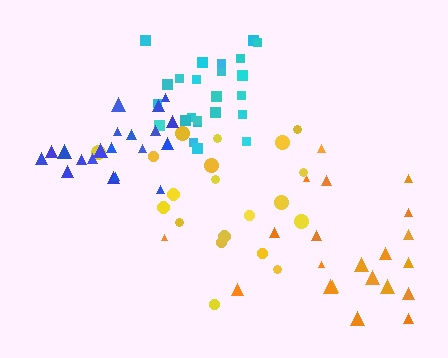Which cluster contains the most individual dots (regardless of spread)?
Cyan (24).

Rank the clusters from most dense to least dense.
cyan, blue, yellow, orange.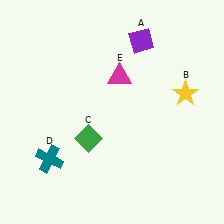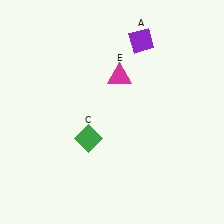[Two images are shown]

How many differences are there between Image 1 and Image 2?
There are 2 differences between the two images.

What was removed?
The teal cross (D), the yellow star (B) were removed in Image 2.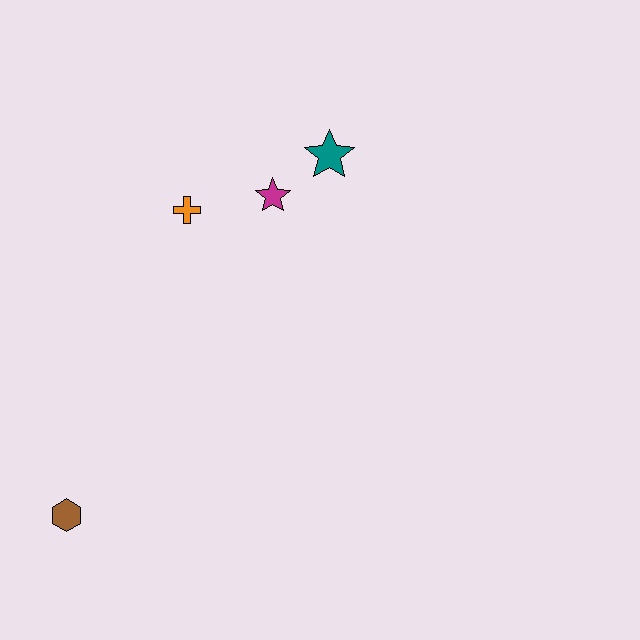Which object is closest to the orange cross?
The magenta star is closest to the orange cross.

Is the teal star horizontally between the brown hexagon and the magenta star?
No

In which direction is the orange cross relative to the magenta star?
The orange cross is to the left of the magenta star.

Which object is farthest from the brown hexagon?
The teal star is farthest from the brown hexagon.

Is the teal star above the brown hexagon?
Yes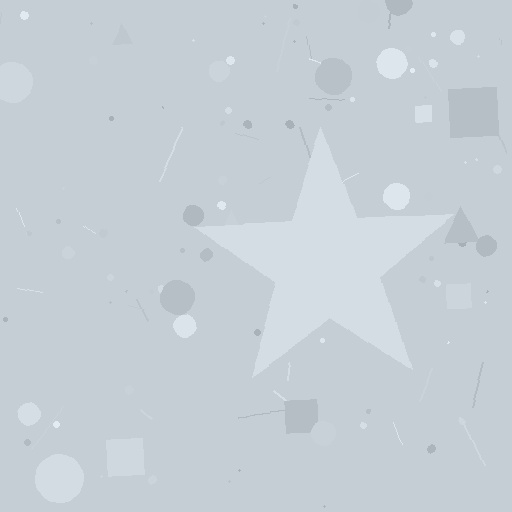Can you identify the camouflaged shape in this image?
The camouflaged shape is a star.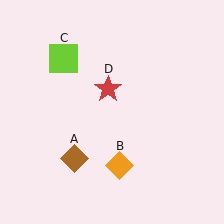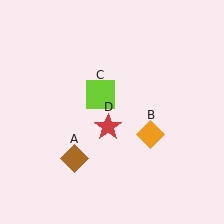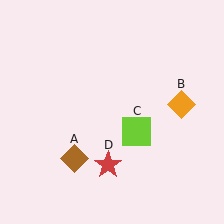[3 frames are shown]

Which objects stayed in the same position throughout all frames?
Brown diamond (object A) remained stationary.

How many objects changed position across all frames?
3 objects changed position: orange diamond (object B), lime square (object C), red star (object D).